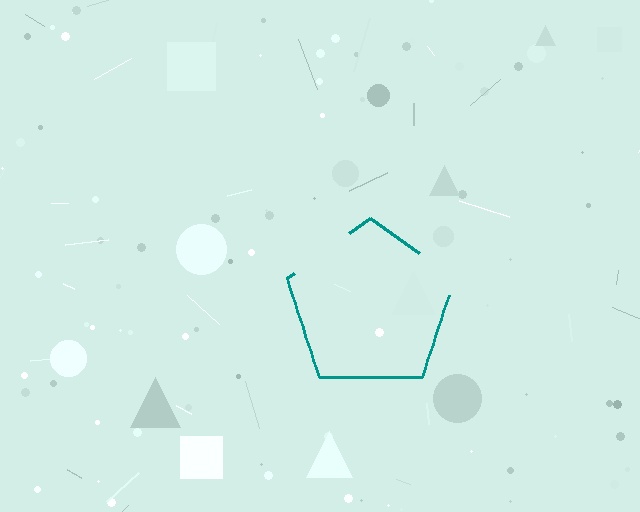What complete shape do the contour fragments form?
The contour fragments form a pentagon.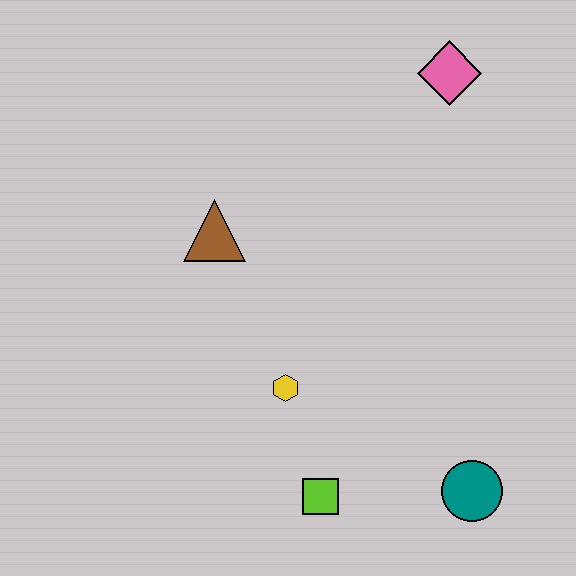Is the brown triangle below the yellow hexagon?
No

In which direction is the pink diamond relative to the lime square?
The pink diamond is above the lime square.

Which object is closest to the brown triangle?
The yellow hexagon is closest to the brown triangle.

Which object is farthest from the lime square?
The pink diamond is farthest from the lime square.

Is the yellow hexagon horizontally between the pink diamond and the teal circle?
No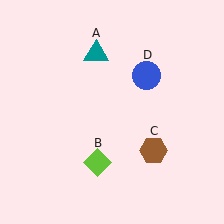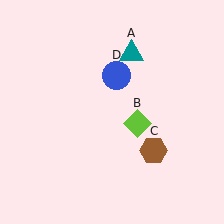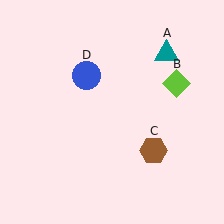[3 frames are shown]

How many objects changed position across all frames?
3 objects changed position: teal triangle (object A), lime diamond (object B), blue circle (object D).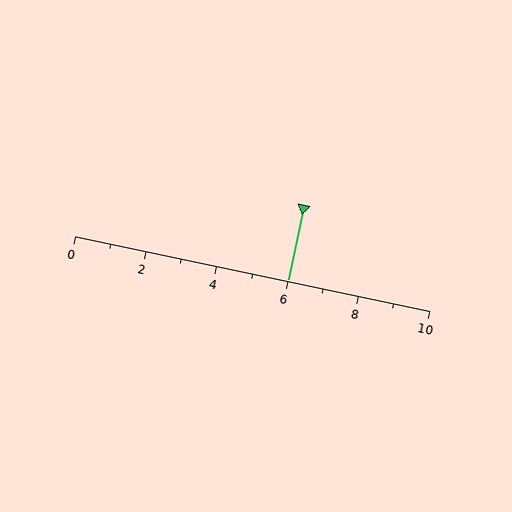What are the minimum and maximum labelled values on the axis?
The axis runs from 0 to 10.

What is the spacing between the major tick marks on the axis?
The major ticks are spaced 2 apart.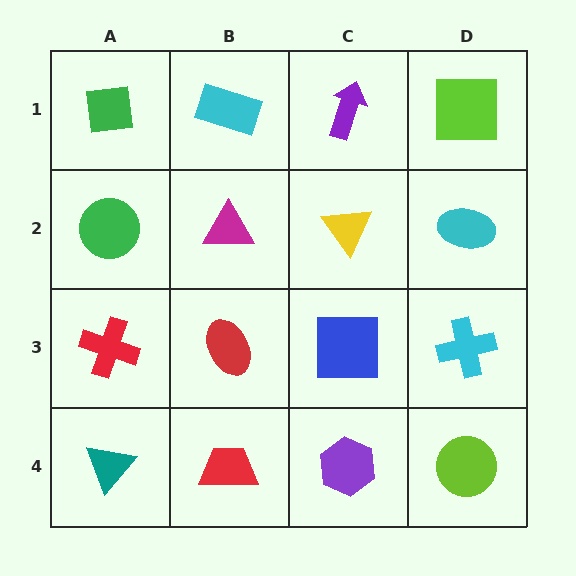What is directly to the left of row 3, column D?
A blue square.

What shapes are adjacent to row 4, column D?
A cyan cross (row 3, column D), a purple hexagon (row 4, column C).